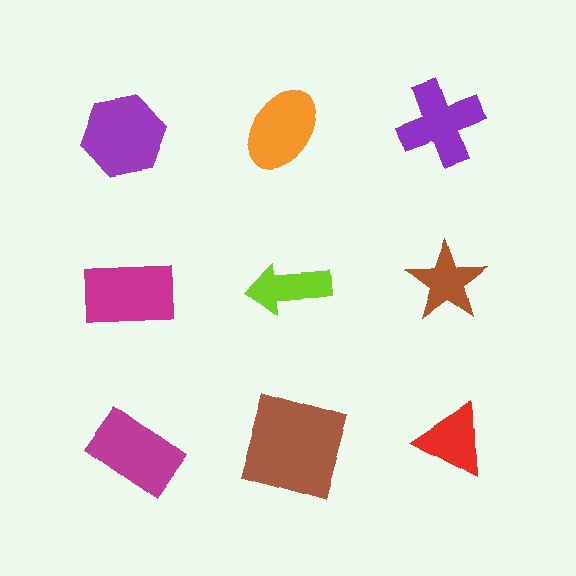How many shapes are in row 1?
3 shapes.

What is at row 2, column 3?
A brown star.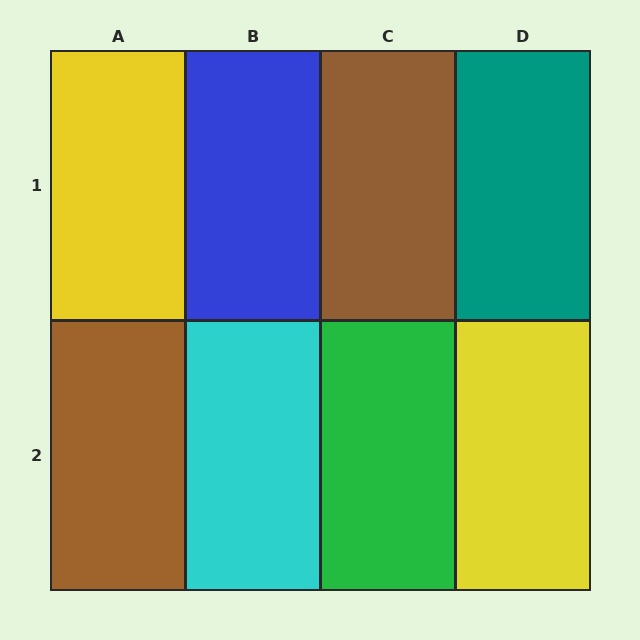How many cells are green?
1 cell is green.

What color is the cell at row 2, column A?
Brown.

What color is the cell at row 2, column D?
Yellow.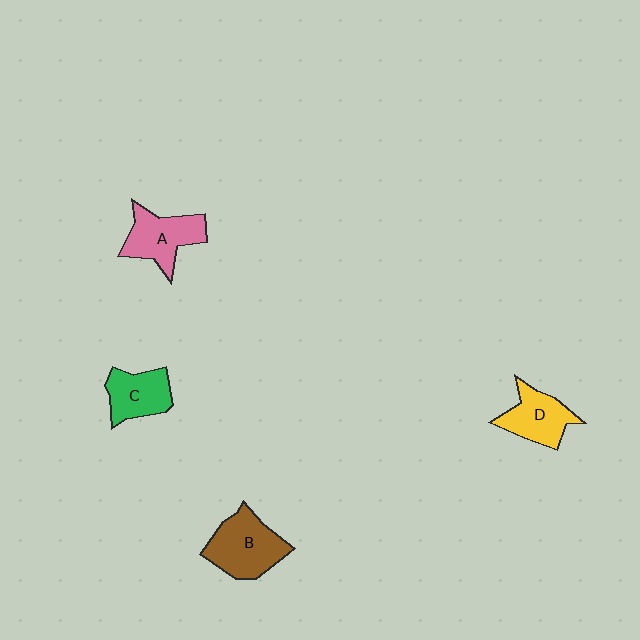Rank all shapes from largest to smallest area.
From largest to smallest: B (brown), A (pink), D (yellow), C (green).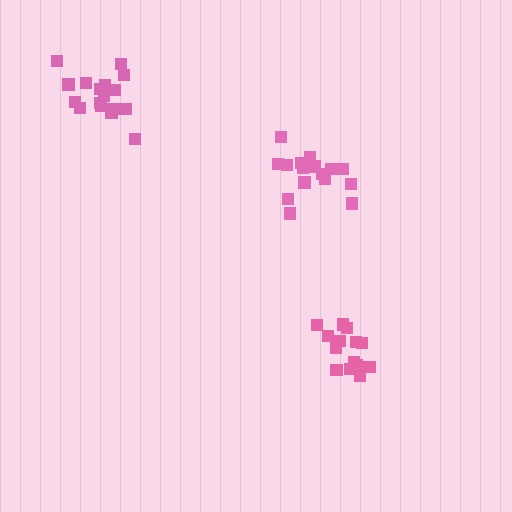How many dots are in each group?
Group 1: 17 dots, Group 2: 16 dots, Group 3: 14 dots (47 total).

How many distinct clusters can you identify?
There are 3 distinct clusters.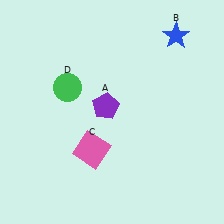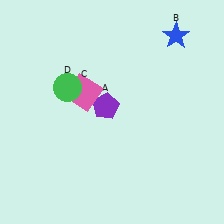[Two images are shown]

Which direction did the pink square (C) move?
The pink square (C) moved up.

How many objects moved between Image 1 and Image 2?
1 object moved between the two images.